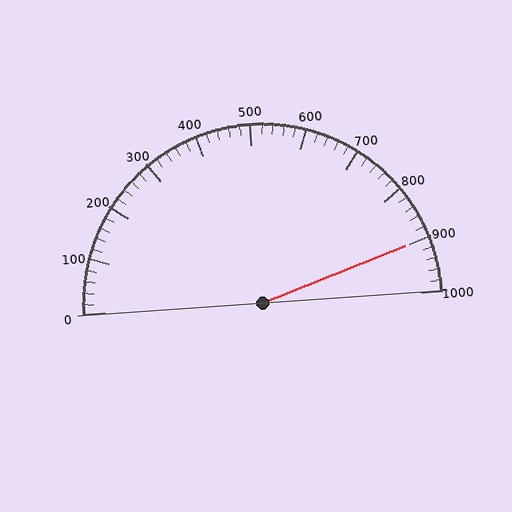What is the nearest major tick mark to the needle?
The nearest major tick mark is 900.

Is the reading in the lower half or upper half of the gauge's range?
The reading is in the upper half of the range (0 to 1000).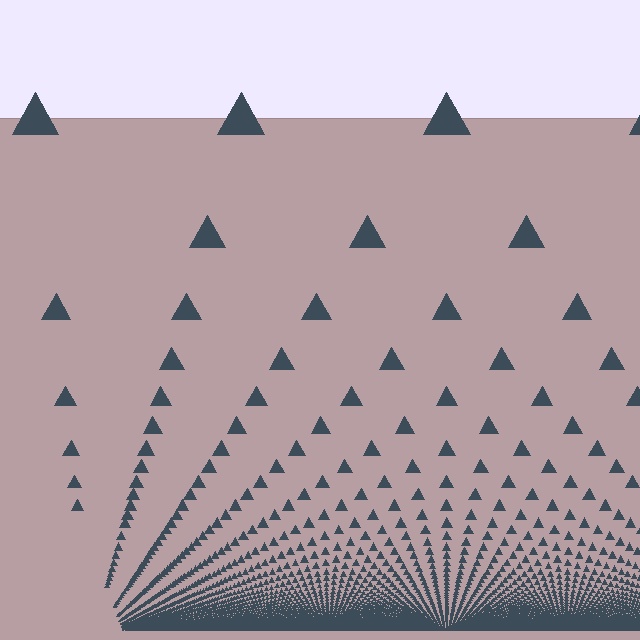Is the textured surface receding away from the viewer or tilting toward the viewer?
The surface appears to tilt toward the viewer. Texture elements get larger and sparser toward the top.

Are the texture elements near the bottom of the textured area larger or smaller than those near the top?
Smaller. The gradient is inverted — elements near the bottom are smaller and denser.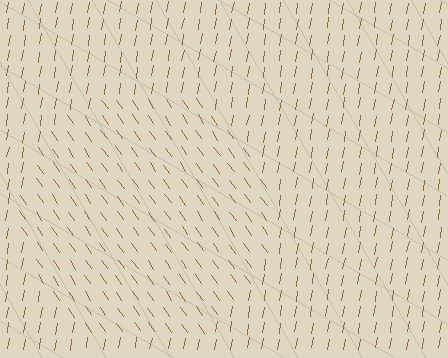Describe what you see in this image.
The image is filled with small brown line segments. A circle region in the image has lines oriented differently from the surrounding lines, creating a visible texture boundary.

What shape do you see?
I see a circle.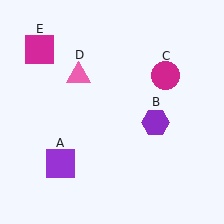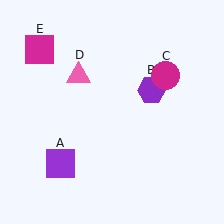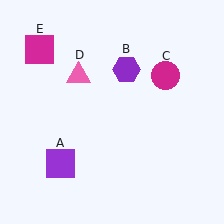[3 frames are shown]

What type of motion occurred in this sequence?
The purple hexagon (object B) rotated counterclockwise around the center of the scene.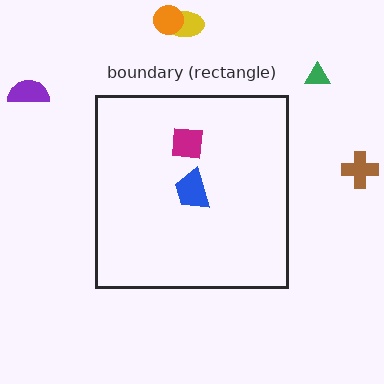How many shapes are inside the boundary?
2 inside, 5 outside.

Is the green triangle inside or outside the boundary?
Outside.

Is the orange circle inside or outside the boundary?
Outside.